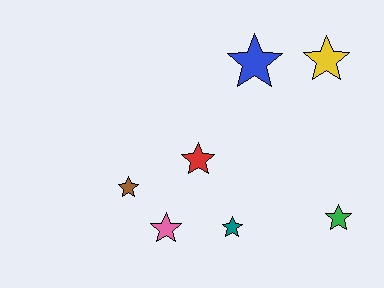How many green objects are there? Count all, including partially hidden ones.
There is 1 green object.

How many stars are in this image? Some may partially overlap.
There are 7 stars.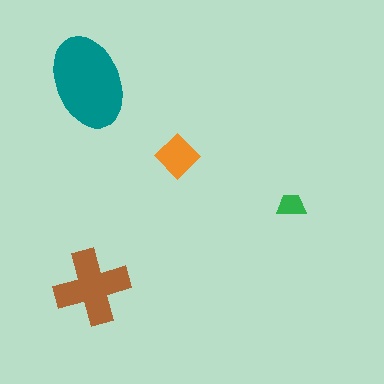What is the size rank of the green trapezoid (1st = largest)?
4th.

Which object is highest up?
The teal ellipse is topmost.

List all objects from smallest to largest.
The green trapezoid, the orange diamond, the brown cross, the teal ellipse.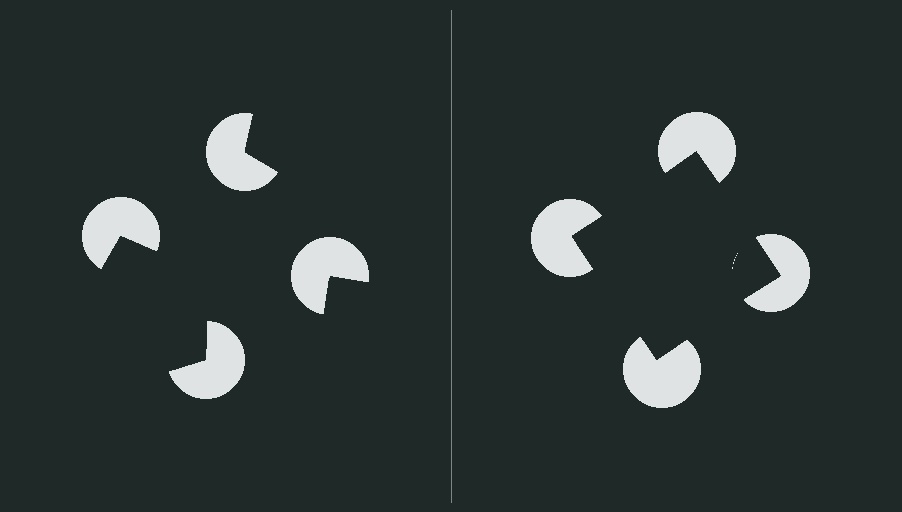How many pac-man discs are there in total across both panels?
8 — 4 on each side.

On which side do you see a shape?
An illusory square appears on the right side. On the left side the wedge cuts are rotated, so no coherent shape forms.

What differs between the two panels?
The pac-man discs are positioned identically on both sides; only the wedge orientations differ. On the right they align to a square; on the left they are misaligned.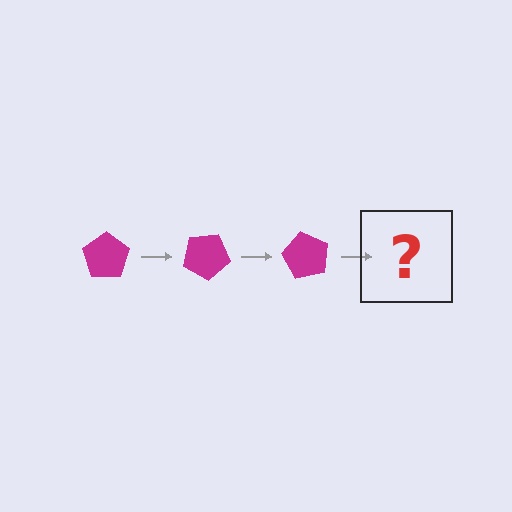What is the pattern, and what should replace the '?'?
The pattern is that the pentagon rotates 30 degrees each step. The '?' should be a magenta pentagon rotated 90 degrees.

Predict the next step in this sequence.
The next step is a magenta pentagon rotated 90 degrees.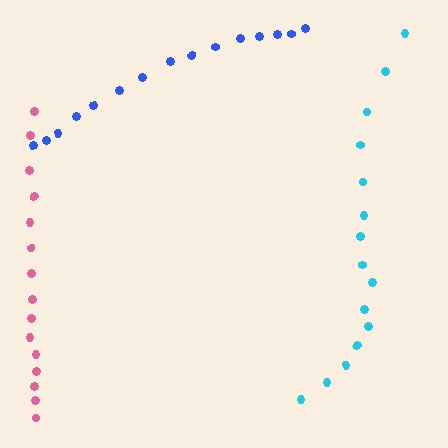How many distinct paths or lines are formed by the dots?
There are 3 distinct paths.